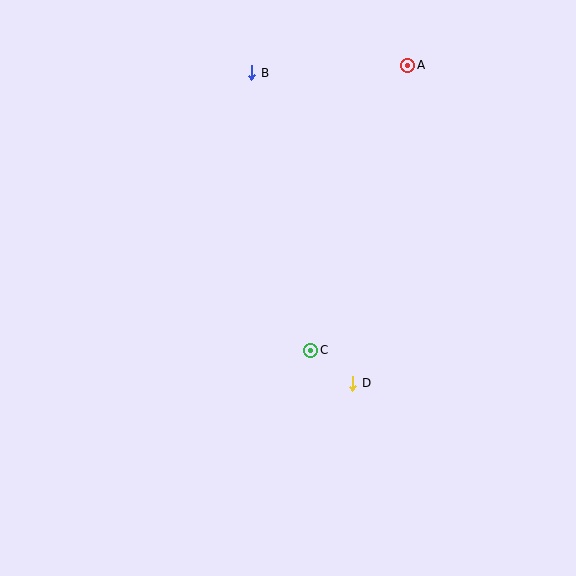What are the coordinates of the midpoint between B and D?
The midpoint between B and D is at (302, 228).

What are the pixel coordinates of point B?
Point B is at (252, 73).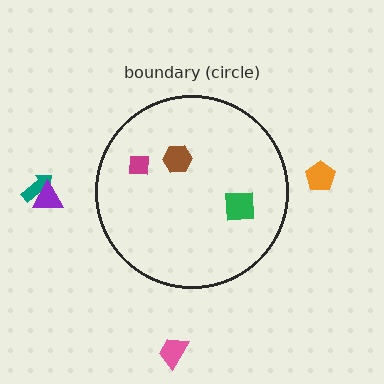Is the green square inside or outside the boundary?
Inside.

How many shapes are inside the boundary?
3 inside, 4 outside.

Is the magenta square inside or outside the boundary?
Inside.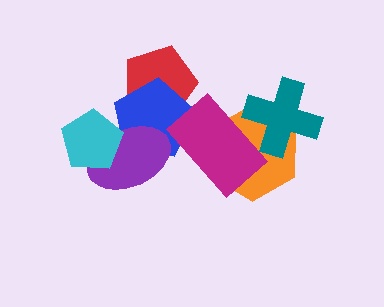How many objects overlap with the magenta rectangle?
3 objects overlap with the magenta rectangle.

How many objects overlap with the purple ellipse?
2 objects overlap with the purple ellipse.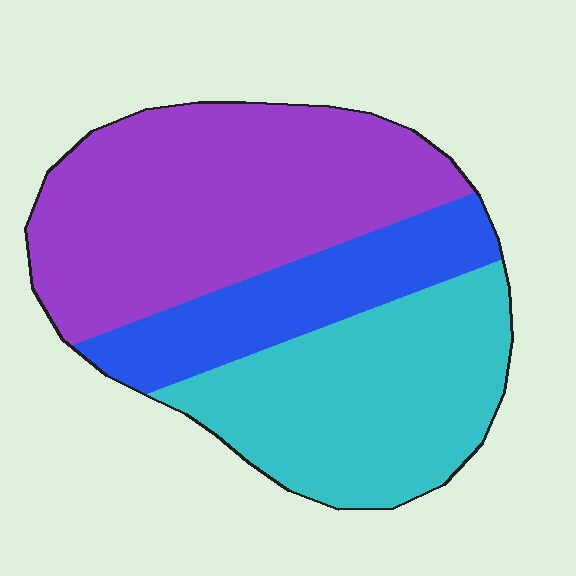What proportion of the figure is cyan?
Cyan takes up between a third and a half of the figure.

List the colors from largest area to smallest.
From largest to smallest: purple, cyan, blue.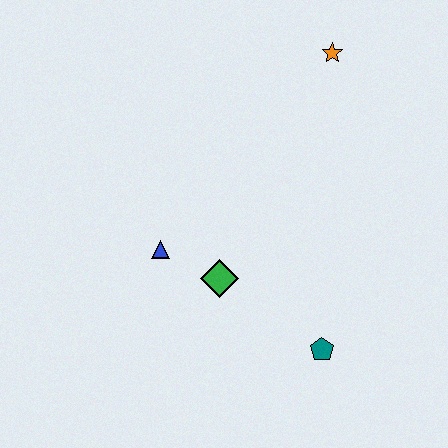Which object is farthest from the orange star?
The teal pentagon is farthest from the orange star.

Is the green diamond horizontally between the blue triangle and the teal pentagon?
Yes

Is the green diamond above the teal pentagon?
Yes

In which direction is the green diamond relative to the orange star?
The green diamond is below the orange star.